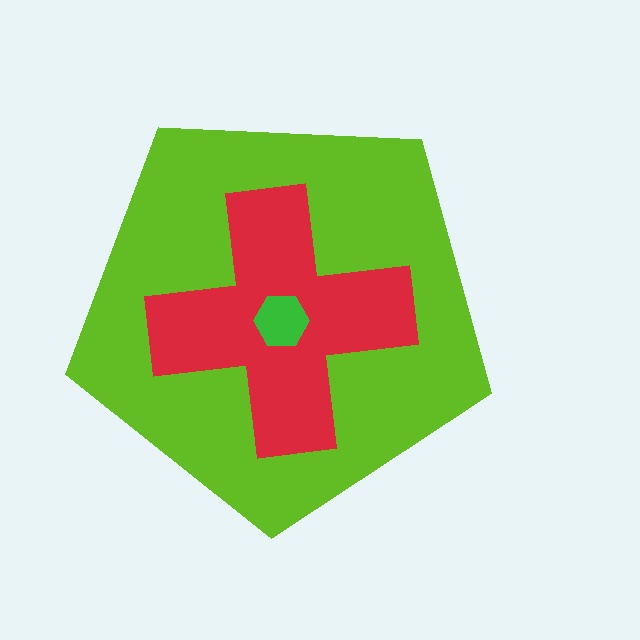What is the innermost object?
The green hexagon.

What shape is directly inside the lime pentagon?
The red cross.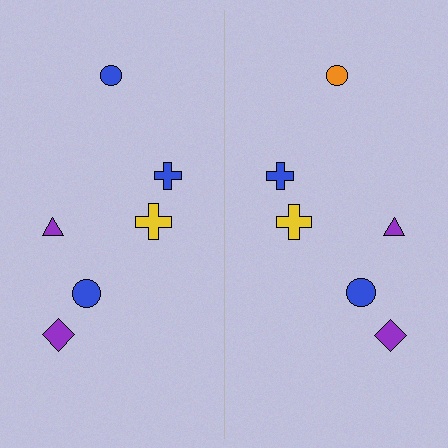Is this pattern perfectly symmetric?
No, the pattern is not perfectly symmetric. The orange circle on the right side breaks the symmetry — its mirror counterpart is blue.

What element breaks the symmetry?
The orange circle on the right side breaks the symmetry — its mirror counterpart is blue.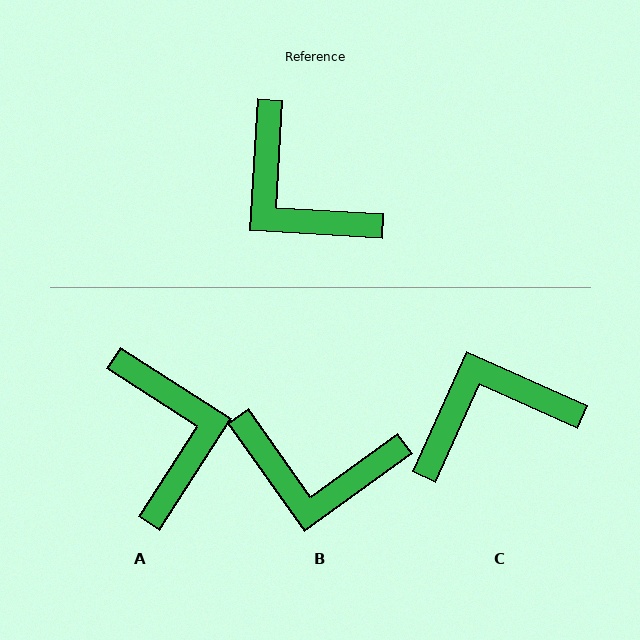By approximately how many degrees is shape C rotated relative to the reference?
Approximately 111 degrees clockwise.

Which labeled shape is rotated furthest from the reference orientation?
A, about 151 degrees away.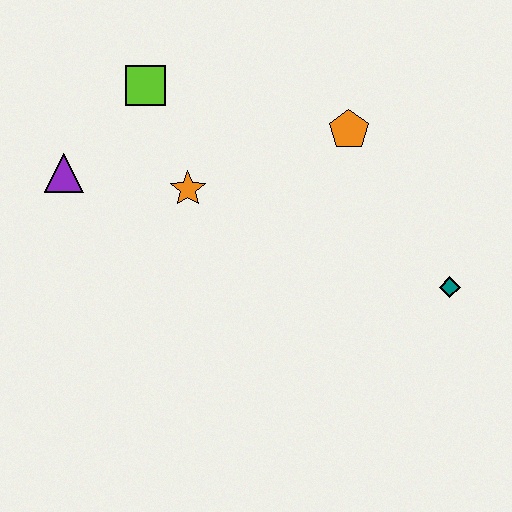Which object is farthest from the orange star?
The teal diamond is farthest from the orange star.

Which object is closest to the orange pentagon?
The orange star is closest to the orange pentagon.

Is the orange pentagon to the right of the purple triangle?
Yes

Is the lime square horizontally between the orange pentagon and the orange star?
No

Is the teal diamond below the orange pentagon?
Yes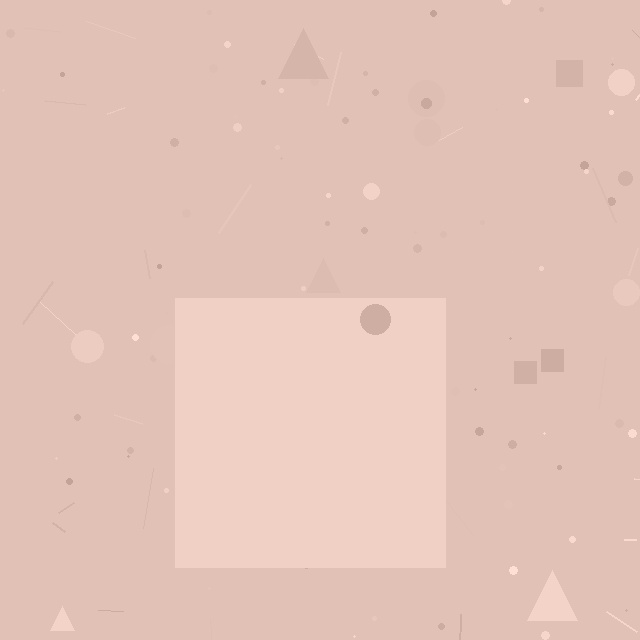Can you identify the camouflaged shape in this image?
The camouflaged shape is a square.